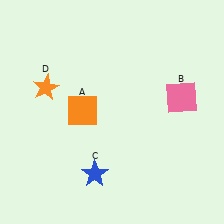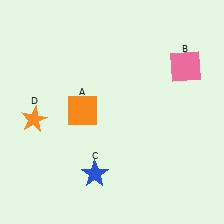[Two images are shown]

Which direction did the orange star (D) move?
The orange star (D) moved down.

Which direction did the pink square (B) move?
The pink square (B) moved up.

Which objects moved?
The objects that moved are: the pink square (B), the orange star (D).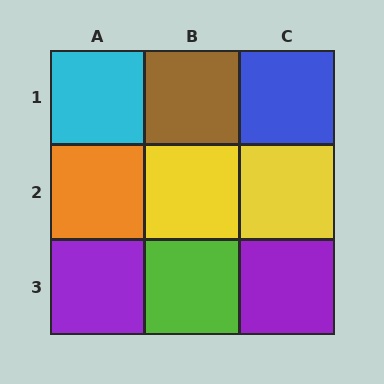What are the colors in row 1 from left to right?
Cyan, brown, blue.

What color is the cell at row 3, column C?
Purple.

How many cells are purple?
2 cells are purple.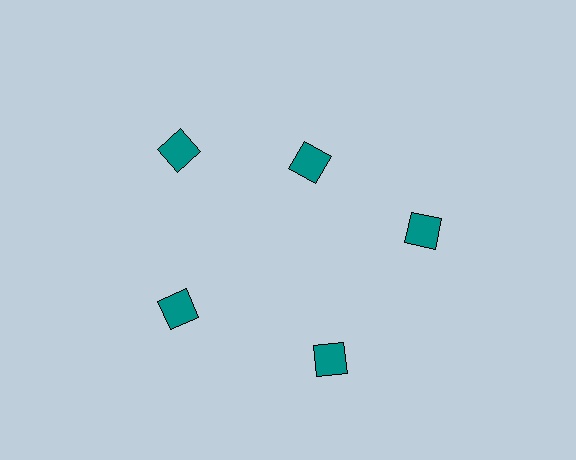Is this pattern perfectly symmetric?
No. The 5 teal diamonds are arranged in a ring, but one element near the 1 o'clock position is pulled inward toward the center, breaking the 5-fold rotational symmetry.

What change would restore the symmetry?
The symmetry would be restored by moving it outward, back onto the ring so that all 5 diamonds sit at equal angles and equal distance from the center.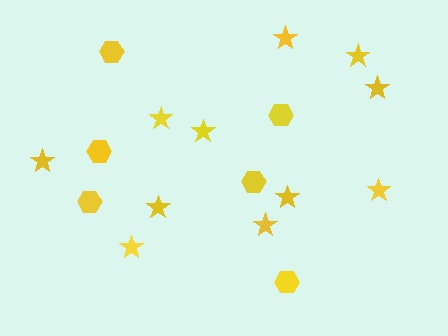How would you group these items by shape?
There are 2 groups: one group of stars (11) and one group of hexagons (6).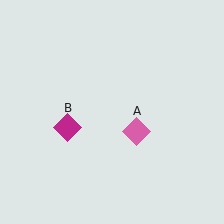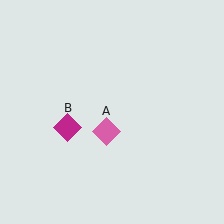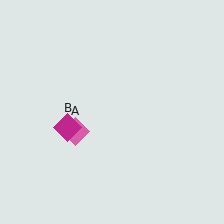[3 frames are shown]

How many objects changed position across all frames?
1 object changed position: pink diamond (object A).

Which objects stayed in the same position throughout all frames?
Magenta diamond (object B) remained stationary.